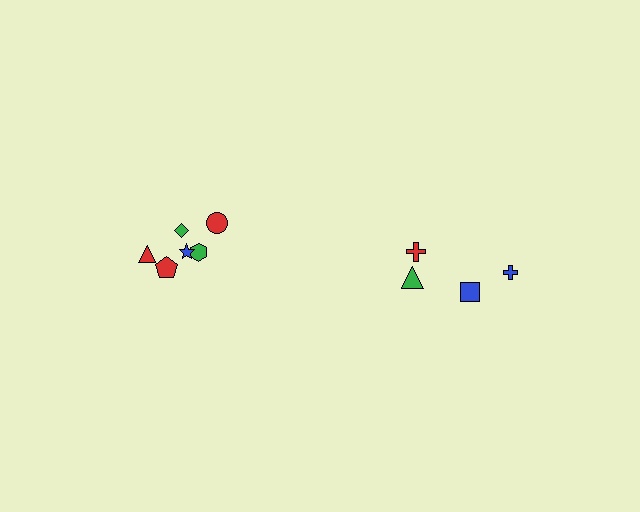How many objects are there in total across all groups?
There are 10 objects.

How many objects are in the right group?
There are 4 objects.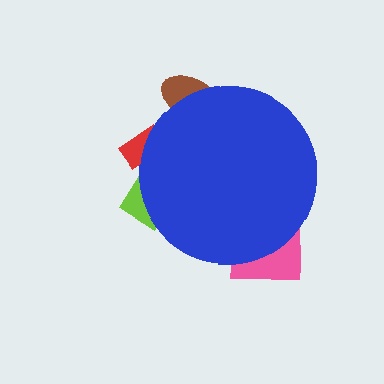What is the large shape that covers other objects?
A blue circle.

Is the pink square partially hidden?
Yes, the pink square is partially hidden behind the blue circle.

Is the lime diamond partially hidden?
Yes, the lime diamond is partially hidden behind the blue circle.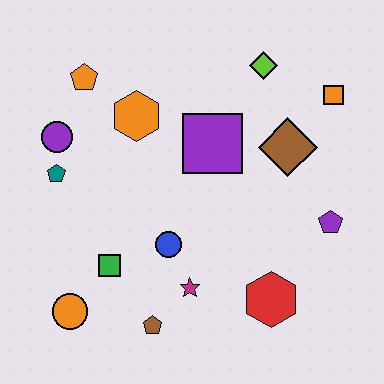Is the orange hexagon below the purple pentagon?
No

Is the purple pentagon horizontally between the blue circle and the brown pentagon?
No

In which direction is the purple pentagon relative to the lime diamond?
The purple pentagon is below the lime diamond.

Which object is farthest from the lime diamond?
The orange circle is farthest from the lime diamond.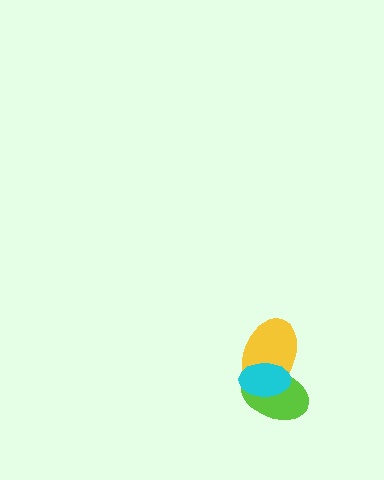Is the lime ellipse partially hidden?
Yes, it is partially covered by another shape.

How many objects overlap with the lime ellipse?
2 objects overlap with the lime ellipse.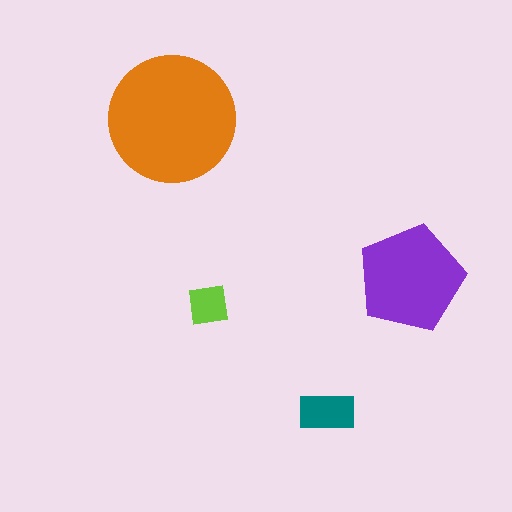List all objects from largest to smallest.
The orange circle, the purple pentagon, the teal rectangle, the lime square.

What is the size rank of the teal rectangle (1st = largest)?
3rd.